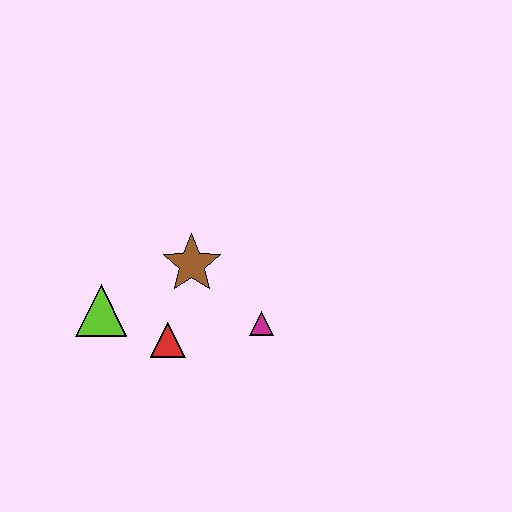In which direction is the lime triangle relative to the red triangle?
The lime triangle is to the left of the red triangle.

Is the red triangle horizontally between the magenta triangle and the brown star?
No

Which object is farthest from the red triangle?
The magenta triangle is farthest from the red triangle.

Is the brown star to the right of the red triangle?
Yes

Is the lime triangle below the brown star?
Yes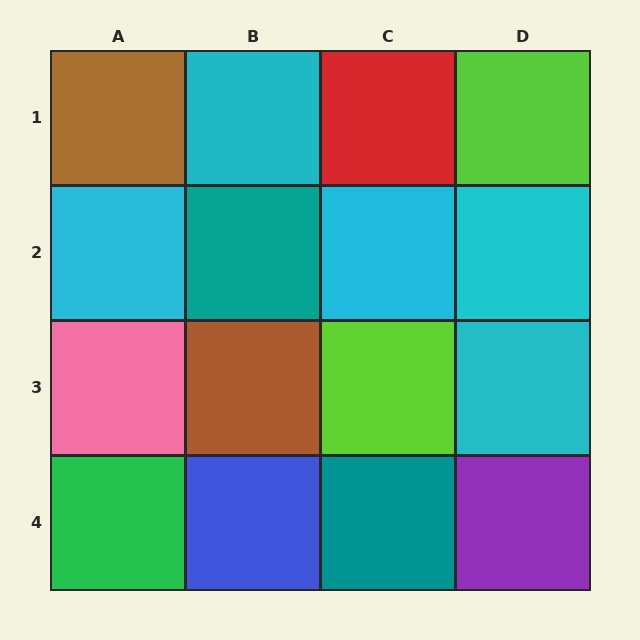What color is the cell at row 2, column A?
Cyan.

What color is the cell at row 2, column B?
Teal.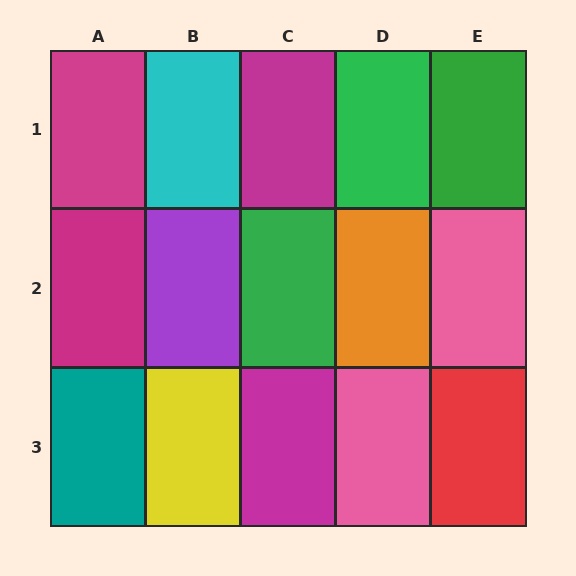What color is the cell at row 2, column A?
Magenta.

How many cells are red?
1 cell is red.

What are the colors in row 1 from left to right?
Magenta, cyan, magenta, green, green.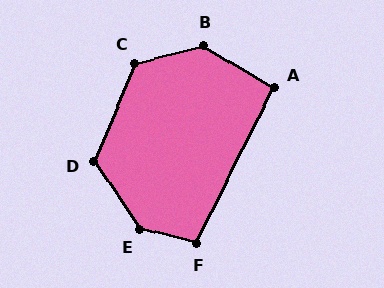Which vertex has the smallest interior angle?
A, at approximately 95 degrees.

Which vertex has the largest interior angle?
E, at approximately 139 degrees.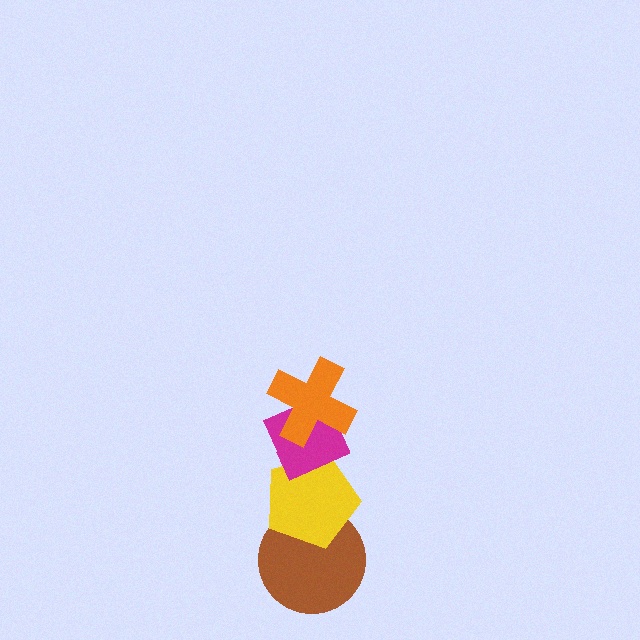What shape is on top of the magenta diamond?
The orange cross is on top of the magenta diamond.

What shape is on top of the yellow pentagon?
The magenta diamond is on top of the yellow pentagon.